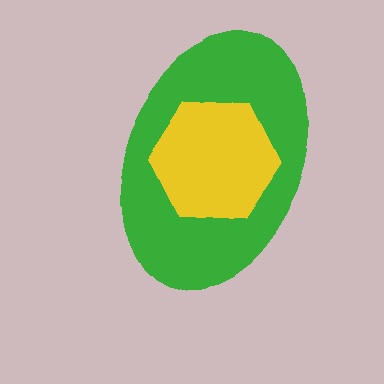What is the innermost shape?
The yellow hexagon.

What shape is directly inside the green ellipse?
The yellow hexagon.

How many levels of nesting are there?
2.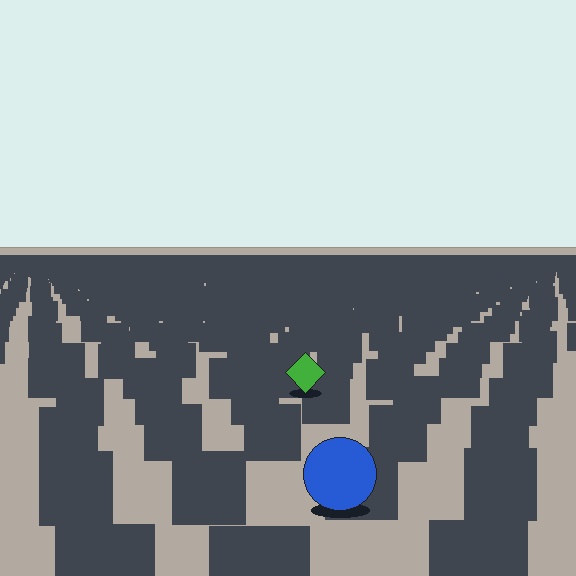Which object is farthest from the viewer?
The green diamond is farthest from the viewer. It appears smaller and the ground texture around it is denser.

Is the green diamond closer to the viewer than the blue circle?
No. The blue circle is closer — you can tell from the texture gradient: the ground texture is coarser near it.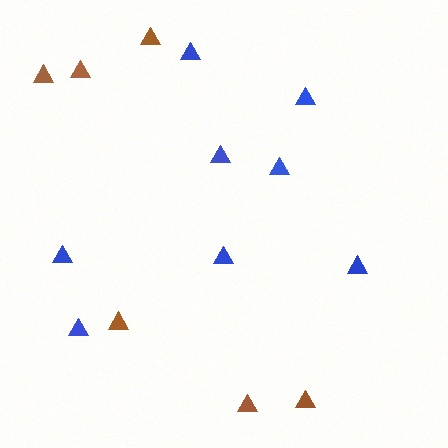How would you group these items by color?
There are 2 groups: one group of blue triangles (8) and one group of brown triangles (6).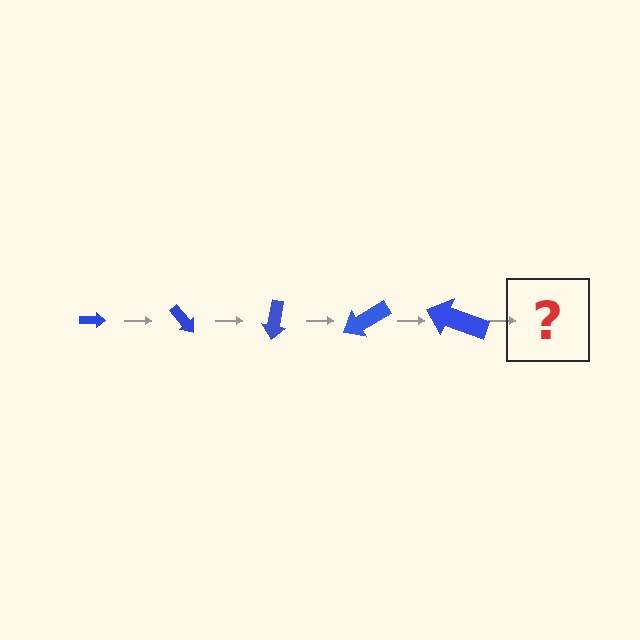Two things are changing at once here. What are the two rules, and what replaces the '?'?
The two rules are that the arrow grows larger each step and it rotates 50 degrees each step. The '?' should be an arrow, larger than the previous one and rotated 250 degrees from the start.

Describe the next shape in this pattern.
It should be an arrow, larger than the previous one and rotated 250 degrees from the start.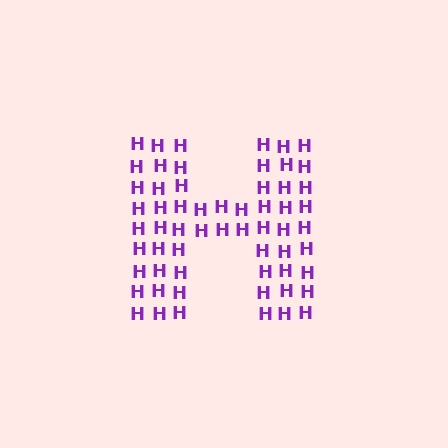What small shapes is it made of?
It is made of small letter H's.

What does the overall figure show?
The overall figure shows the letter H.